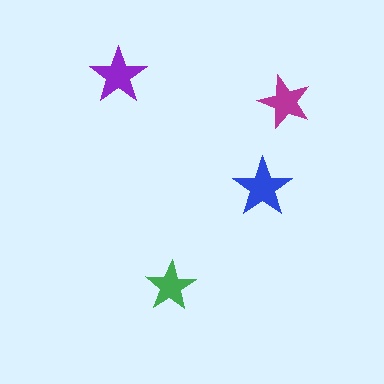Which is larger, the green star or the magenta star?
The magenta one.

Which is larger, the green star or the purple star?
The purple one.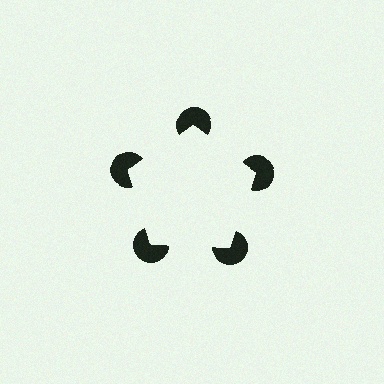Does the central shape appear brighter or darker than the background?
It typically appears slightly brighter than the background, even though no actual brightness change is drawn.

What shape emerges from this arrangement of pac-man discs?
An illusory pentagon — its edges are inferred from the aligned wedge cuts in the pac-man discs, not physically drawn.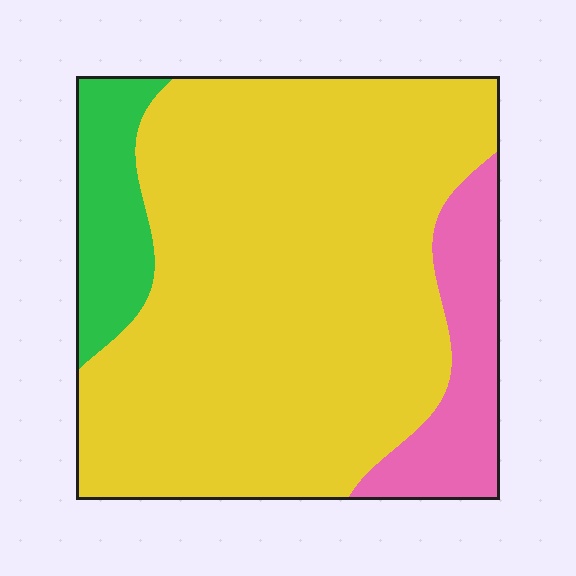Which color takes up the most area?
Yellow, at roughly 75%.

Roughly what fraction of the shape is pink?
Pink takes up less than a quarter of the shape.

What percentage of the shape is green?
Green covers 10% of the shape.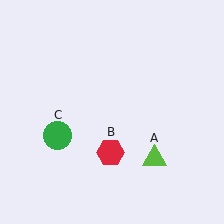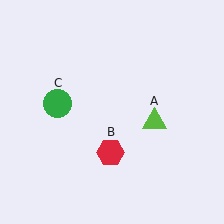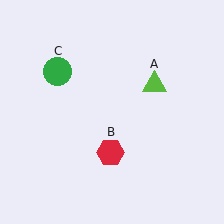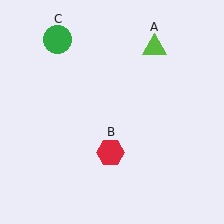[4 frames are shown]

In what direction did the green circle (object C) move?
The green circle (object C) moved up.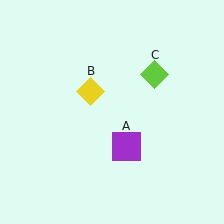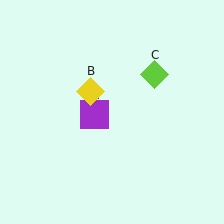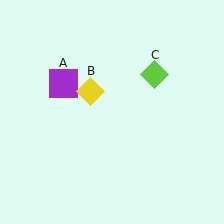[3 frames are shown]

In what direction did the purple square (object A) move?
The purple square (object A) moved up and to the left.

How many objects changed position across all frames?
1 object changed position: purple square (object A).